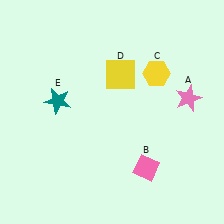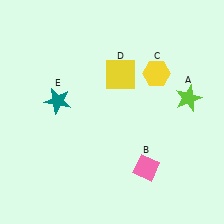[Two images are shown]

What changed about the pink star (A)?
In Image 1, A is pink. In Image 2, it changed to lime.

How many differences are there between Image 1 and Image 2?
There is 1 difference between the two images.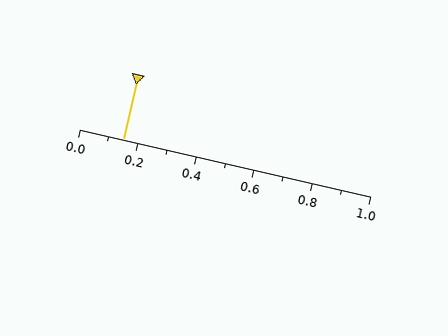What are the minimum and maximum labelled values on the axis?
The axis runs from 0.0 to 1.0.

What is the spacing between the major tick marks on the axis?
The major ticks are spaced 0.2 apart.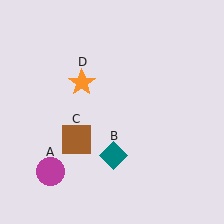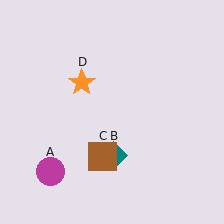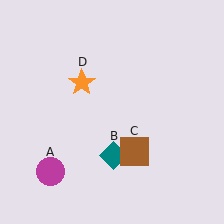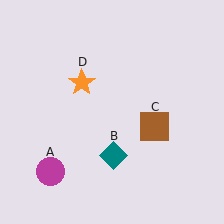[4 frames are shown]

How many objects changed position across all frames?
1 object changed position: brown square (object C).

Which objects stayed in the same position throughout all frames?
Magenta circle (object A) and teal diamond (object B) and orange star (object D) remained stationary.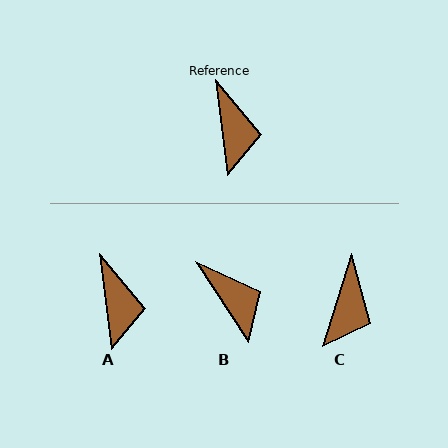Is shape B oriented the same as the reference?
No, it is off by about 26 degrees.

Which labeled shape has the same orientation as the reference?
A.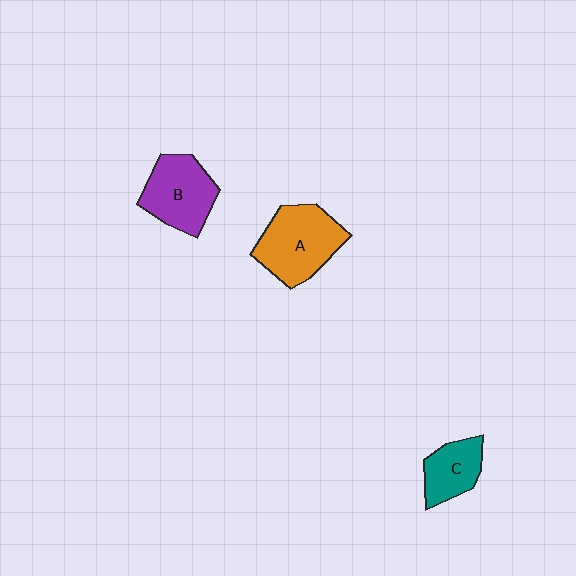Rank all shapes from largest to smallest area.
From largest to smallest: A (orange), B (purple), C (teal).